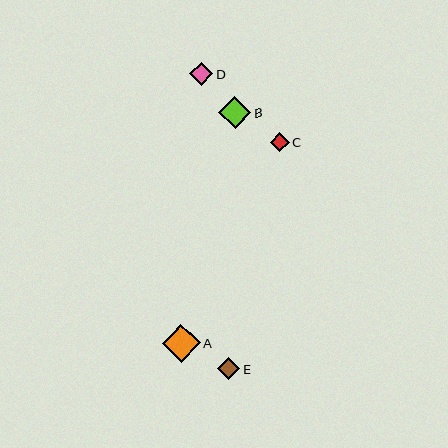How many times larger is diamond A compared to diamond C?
Diamond A is approximately 2.0 times the size of diamond C.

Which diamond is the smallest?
Diamond C is the smallest with a size of approximately 19 pixels.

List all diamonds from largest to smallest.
From largest to smallest: A, B, D, E, C.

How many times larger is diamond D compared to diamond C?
Diamond D is approximately 1.2 times the size of diamond C.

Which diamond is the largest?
Diamond A is the largest with a size of approximately 38 pixels.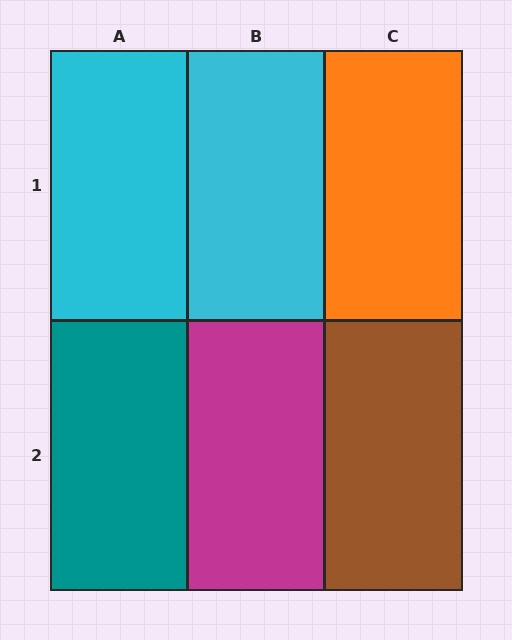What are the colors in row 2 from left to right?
Teal, magenta, brown.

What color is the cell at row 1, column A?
Cyan.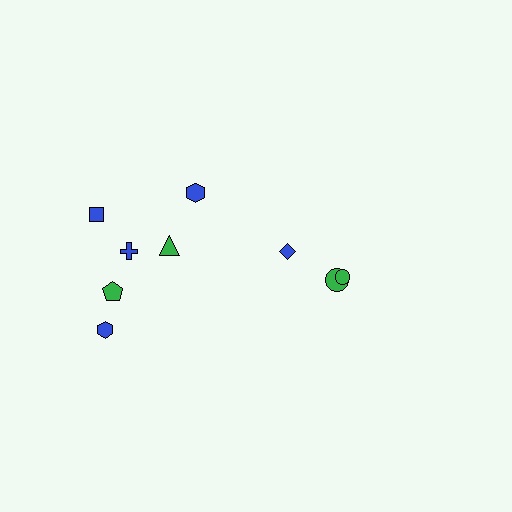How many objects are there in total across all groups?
There are 9 objects.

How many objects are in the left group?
There are 6 objects.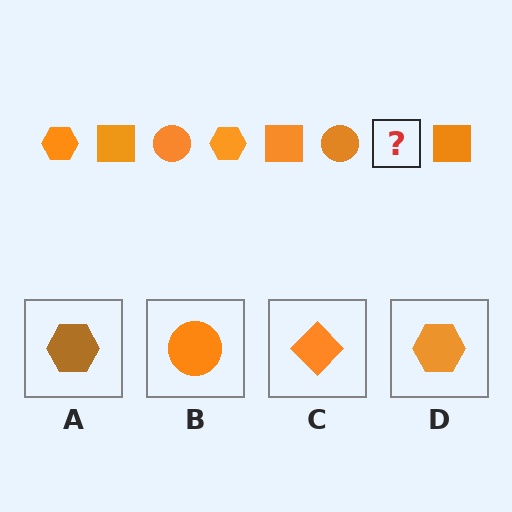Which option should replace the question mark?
Option D.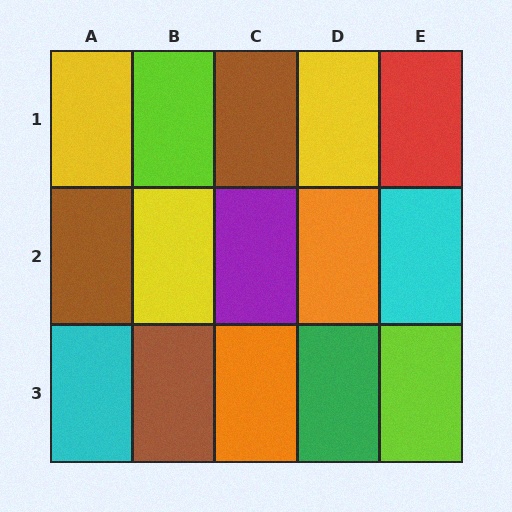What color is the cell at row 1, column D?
Yellow.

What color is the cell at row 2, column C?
Purple.